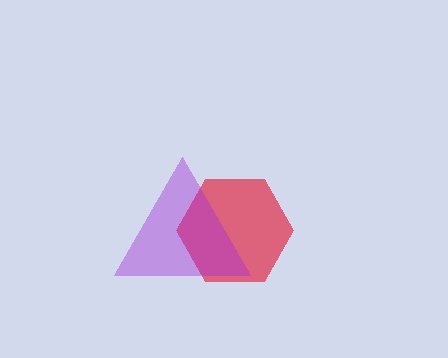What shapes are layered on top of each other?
The layered shapes are: a red hexagon, a purple triangle.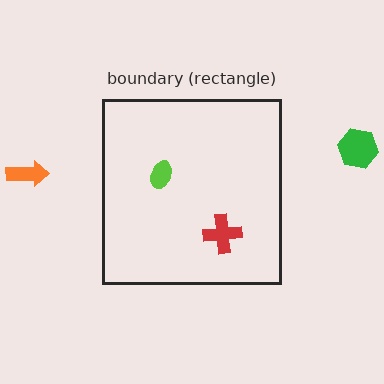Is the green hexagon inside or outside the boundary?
Outside.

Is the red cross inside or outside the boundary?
Inside.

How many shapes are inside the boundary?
2 inside, 2 outside.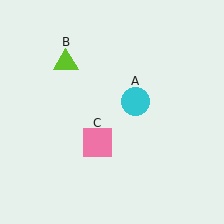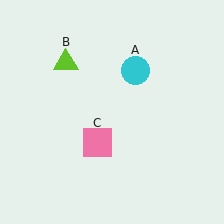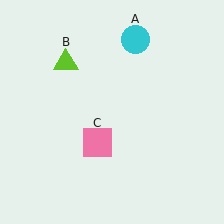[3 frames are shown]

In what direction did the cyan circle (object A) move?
The cyan circle (object A) moved up.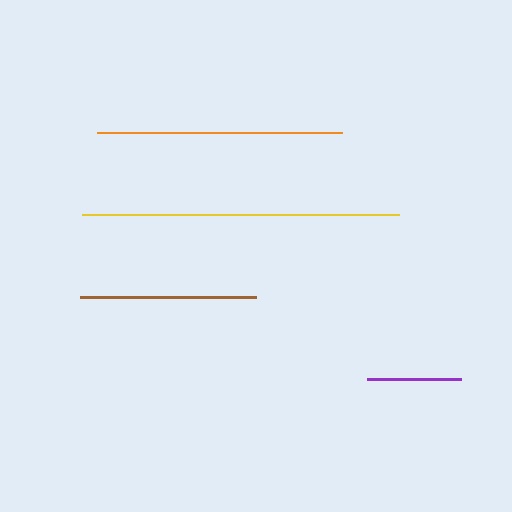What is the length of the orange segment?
The orange segment is approximately 246 pixels long.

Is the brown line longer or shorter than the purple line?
The brown line is longer than the purple line.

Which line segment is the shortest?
The purple line is the shortest at approximately 94 pixels.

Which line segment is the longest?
The yellow line is the longest at approximately 317 pixels.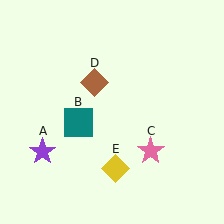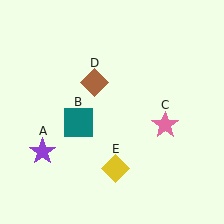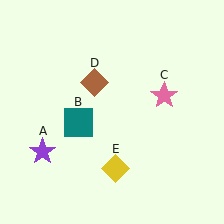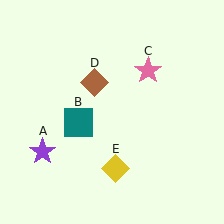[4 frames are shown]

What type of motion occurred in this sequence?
The pink star (object C) rotated counterclockwise around the center of the scene.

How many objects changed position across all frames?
1 object changed position: pink star (object C).